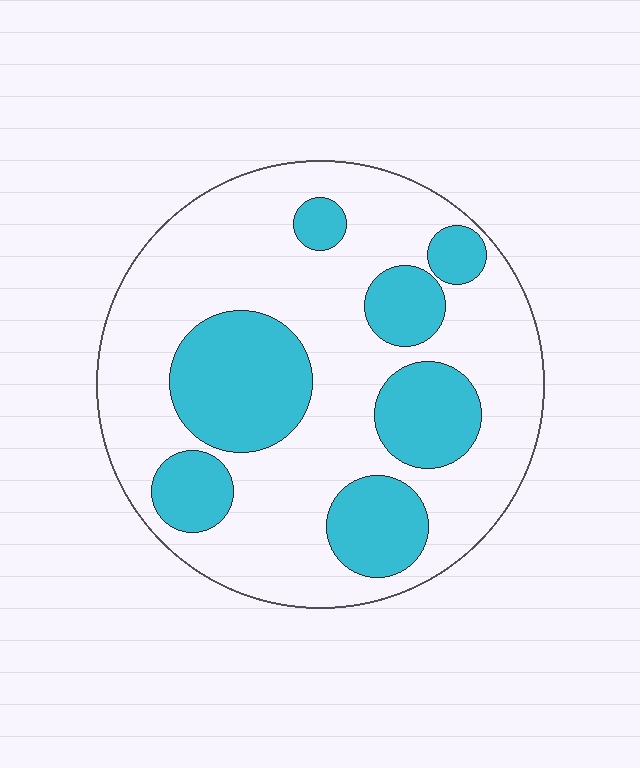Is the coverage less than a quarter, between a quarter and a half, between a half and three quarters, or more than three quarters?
Between a quarter and a half.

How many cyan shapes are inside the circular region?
7.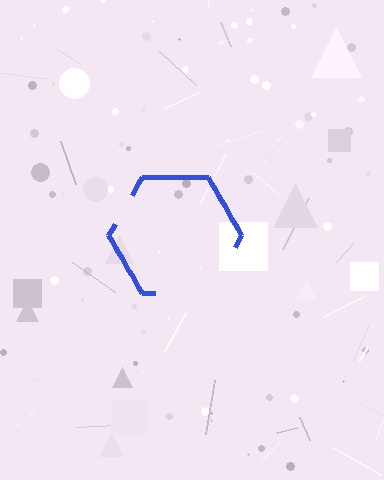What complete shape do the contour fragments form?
The contour fragments form a hexagon.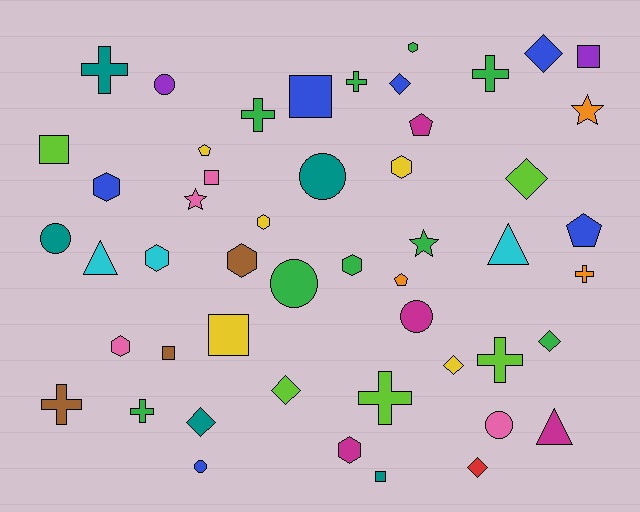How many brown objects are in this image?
There are 3 brown objects.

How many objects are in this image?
There are 50 objects.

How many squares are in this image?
There are 7 squares.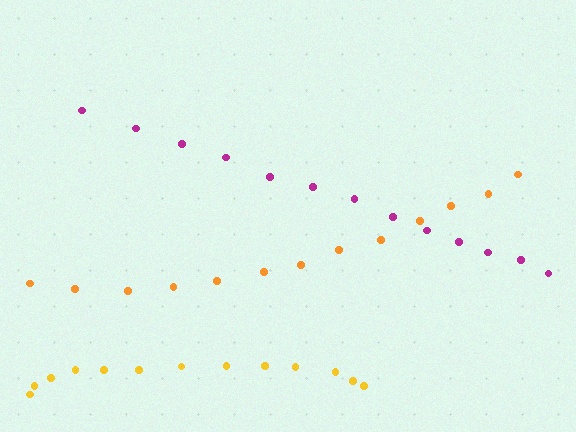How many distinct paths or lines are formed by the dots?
There are 3 distinct paths.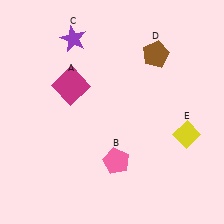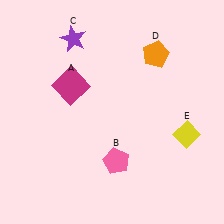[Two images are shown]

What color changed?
The pentagon (D) changed from brown in Image 1 to orange in Image 2.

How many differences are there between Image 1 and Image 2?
There is 1 difference between the two images.